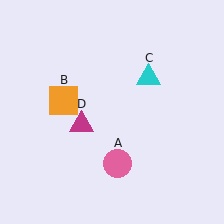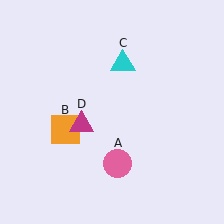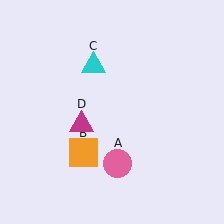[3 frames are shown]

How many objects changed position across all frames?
2 objects changed position: orange square (object B), cyan triangle (object C).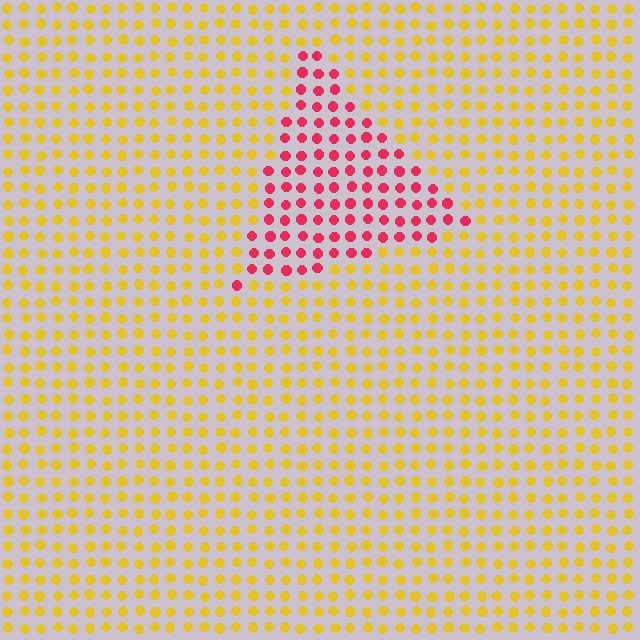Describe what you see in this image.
The image is filled with small yellow elements in a uniform arrangement. A triangle-shaped region is visible where the elements are tinted to a slightly different hue, forming a subtle color boundary.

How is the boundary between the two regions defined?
The boundary is defined purely by a slight shift in hue (about 65 degrees). Spacing, size, and orientation are identical on both sides.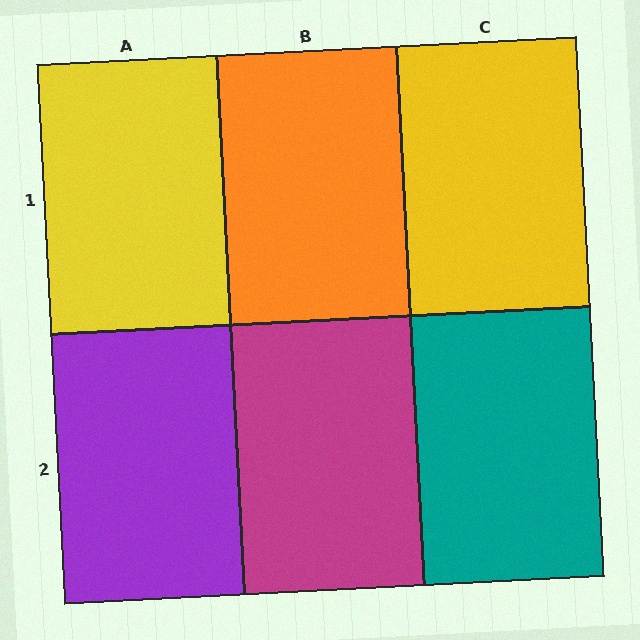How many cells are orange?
1 cell is orange.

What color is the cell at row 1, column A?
Yellow.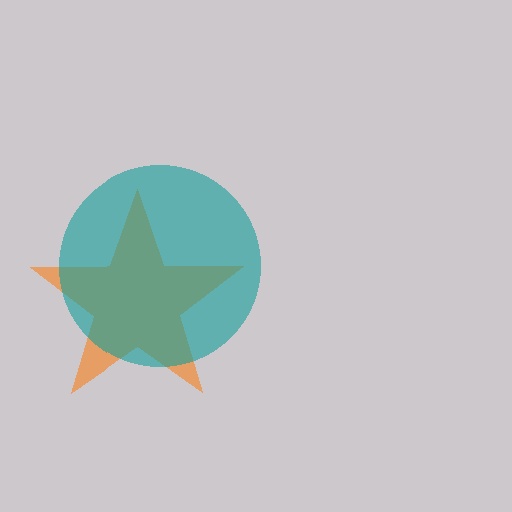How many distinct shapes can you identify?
There are 2 distinct shapes: an orange star, a teal circle.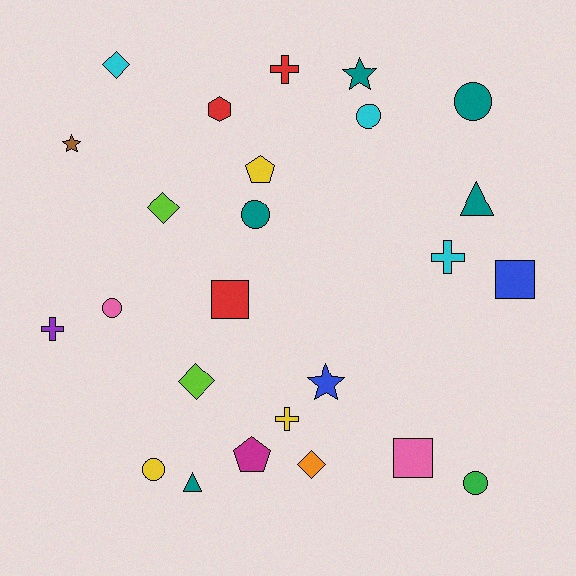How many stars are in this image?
There are 3 stars.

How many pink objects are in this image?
There are 2 pink objects.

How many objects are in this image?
There are 25 objects.